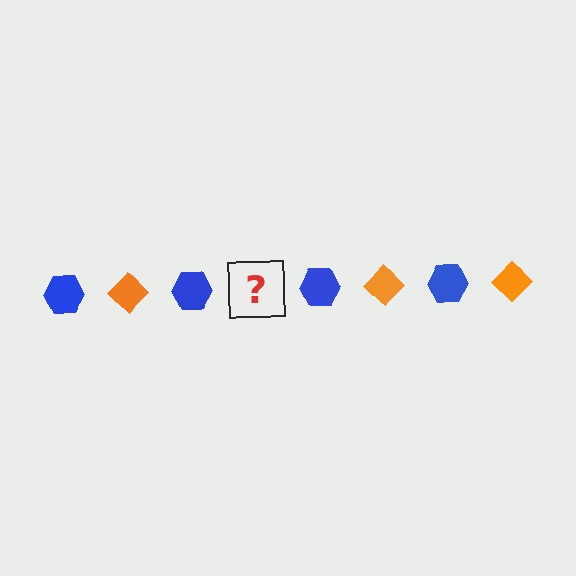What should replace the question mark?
The question mark should be replaced with an orange diamond.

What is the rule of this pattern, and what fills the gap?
The rule is that the pattern alternates between blue hexagon and orange diamond. The gap should be filled with an orange diamond.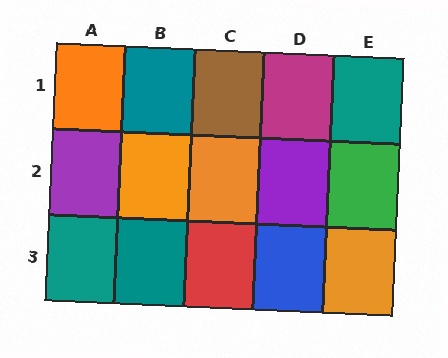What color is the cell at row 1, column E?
Teal.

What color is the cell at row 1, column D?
Magenta.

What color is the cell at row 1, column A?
Orange.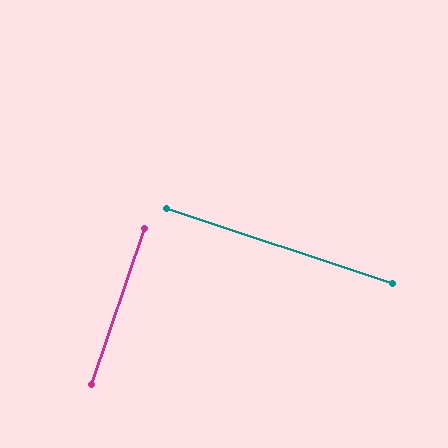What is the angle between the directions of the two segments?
Approximately 90 degrees.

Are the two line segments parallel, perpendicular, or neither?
Perpendicular — they meet at approximately 90°.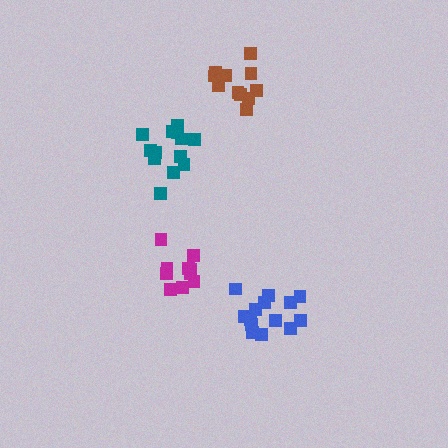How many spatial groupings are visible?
There are 4 spatial groupings.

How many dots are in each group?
Group 1: 10 dots, Group 2: 13 dots, Group 3: 11 dots, Group 4: 14 dots (48 total).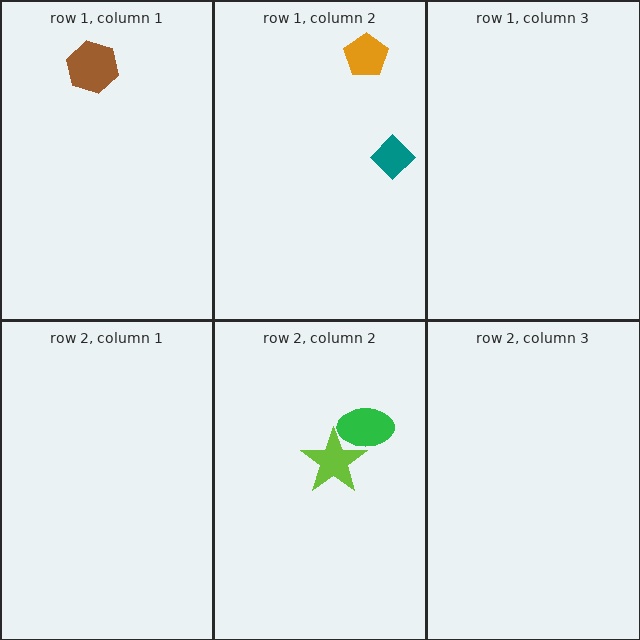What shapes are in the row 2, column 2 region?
The green ellipse, the lime star.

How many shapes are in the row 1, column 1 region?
1.